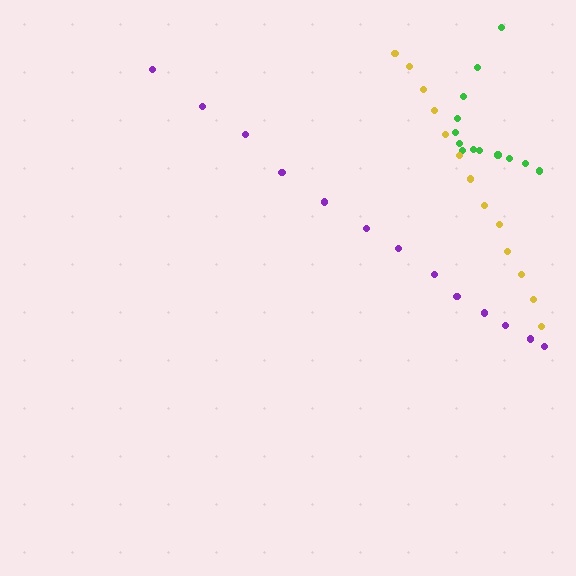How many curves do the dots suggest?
There are 3 distinct paths.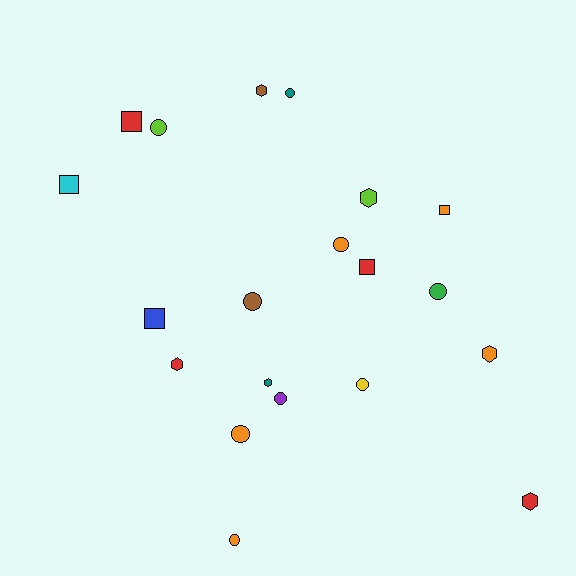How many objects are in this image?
There are 20 objects.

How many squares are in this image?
There are 5 squares.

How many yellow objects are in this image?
There is 1 yellow object.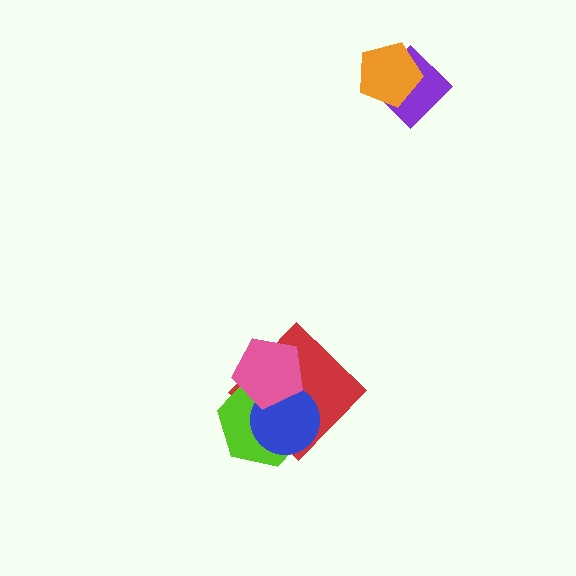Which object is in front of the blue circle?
The pink pentagon is in front of the blue circle.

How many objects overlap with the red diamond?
3 objects overlap with the red diamond.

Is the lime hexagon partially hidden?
Yes, it is partially covered by another shape.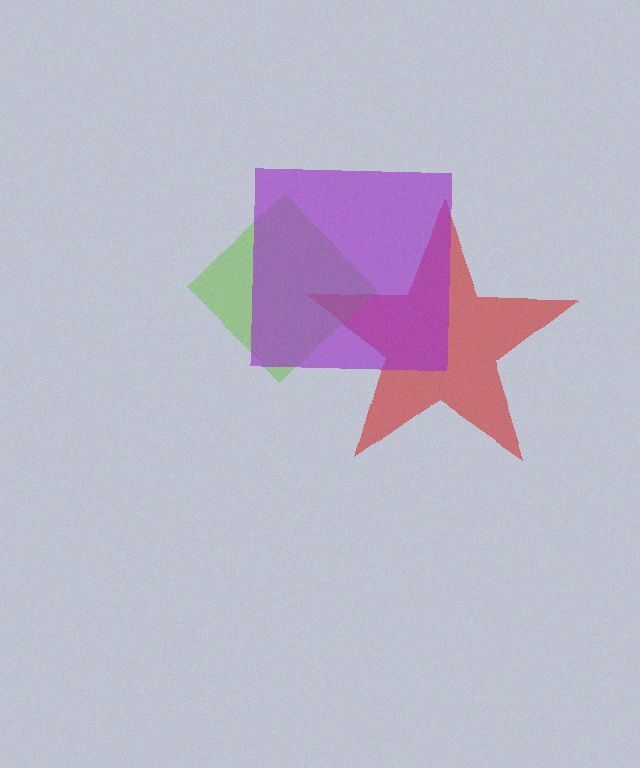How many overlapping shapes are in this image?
There are 3 overlapping shapes in the image.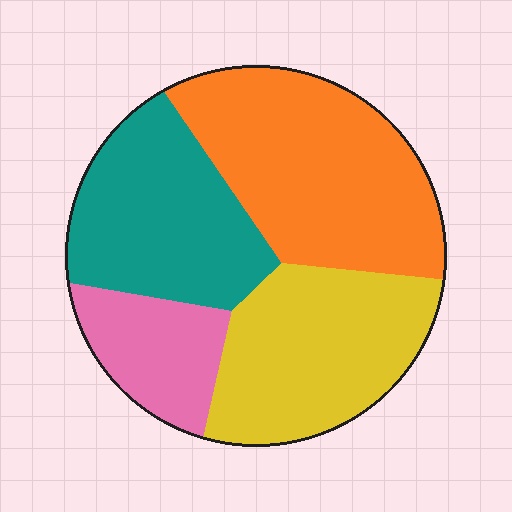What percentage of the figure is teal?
Teal takes up about one quarter (1/4) of the figure.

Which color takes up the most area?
Orange, at roughly 35%.